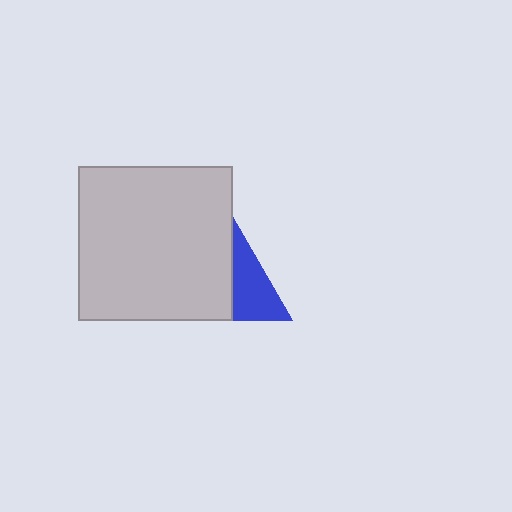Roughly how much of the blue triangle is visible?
A small part of it is visible (roughly 43%).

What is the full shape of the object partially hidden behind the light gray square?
The partially hidden object is a blue triangle.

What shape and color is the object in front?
The object in front is a light gray square.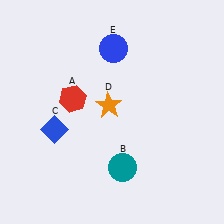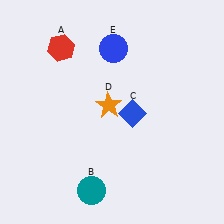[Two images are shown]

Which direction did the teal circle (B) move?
The teal circle (B) moved left.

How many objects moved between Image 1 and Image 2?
3 objects moved between the two images.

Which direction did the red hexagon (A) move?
The red hexagon (A) moved up.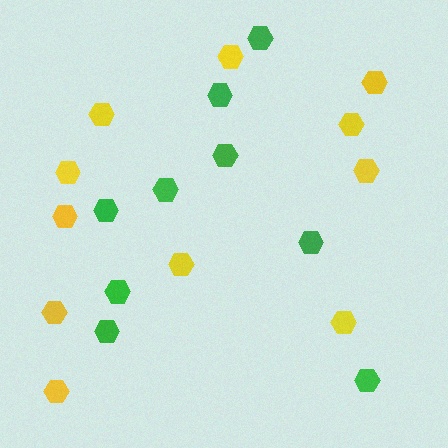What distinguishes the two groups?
There are 2 groups: one group of yellow hexagons (11) and one group of green hexagons (9).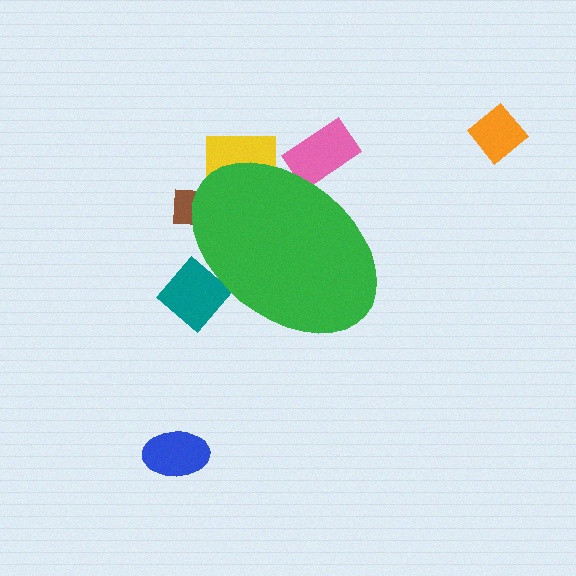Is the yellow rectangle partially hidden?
Yes, the yellow rectangle is partially hidden behind the green ellipse.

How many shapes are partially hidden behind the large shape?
4 shapes are partially hidden.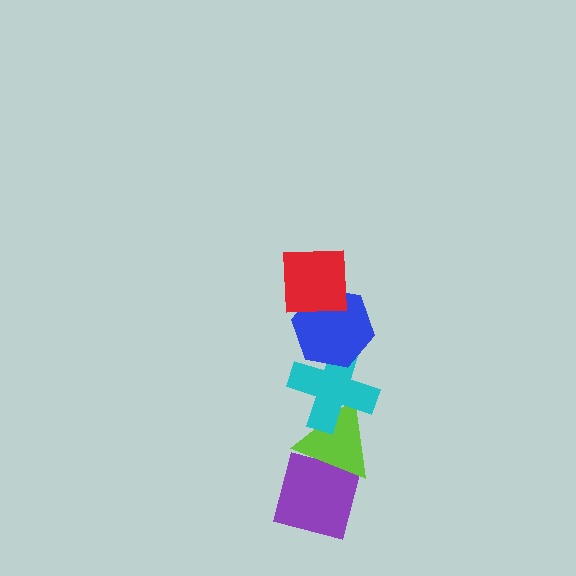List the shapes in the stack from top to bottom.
From top to bottom: the red square, the blue hexagon, the cyan cross, the lime triangle, the purple square.